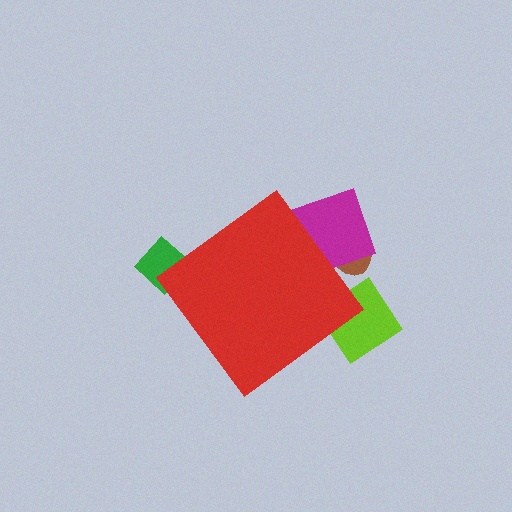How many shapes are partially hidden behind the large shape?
4 shapes are partially hidden.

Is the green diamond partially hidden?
Yes, the green diamond is partially hidden behind the red diamond.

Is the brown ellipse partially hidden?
Yes, the brown ellipse is partially hidden behind the red diamond.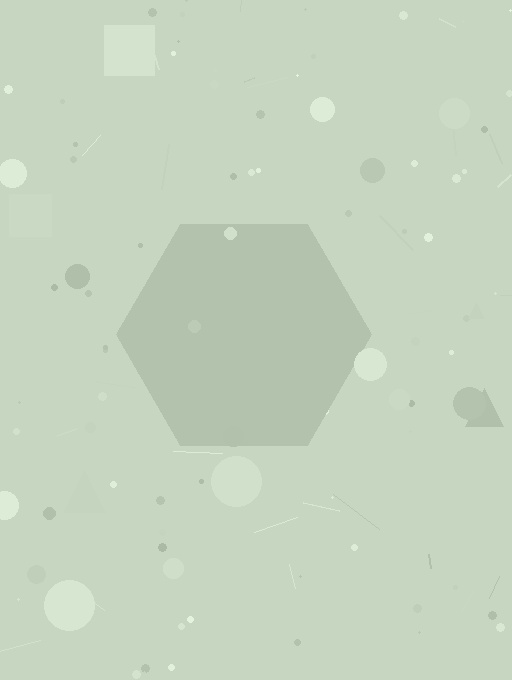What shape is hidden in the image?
A hexagon is hidden in the image.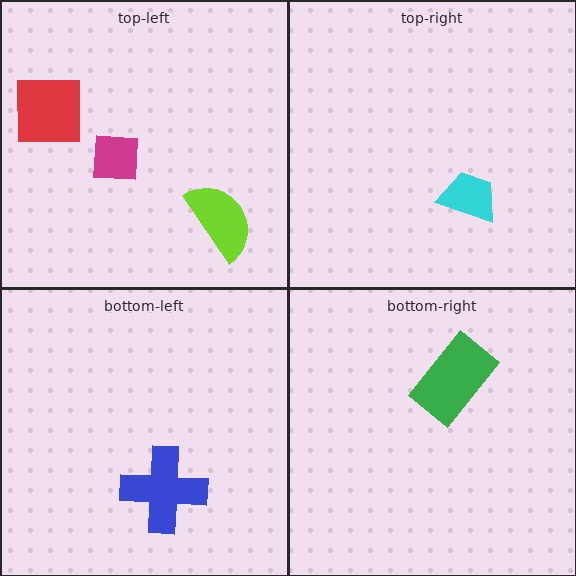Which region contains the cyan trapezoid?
The top-right region.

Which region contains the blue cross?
The bottom-left region.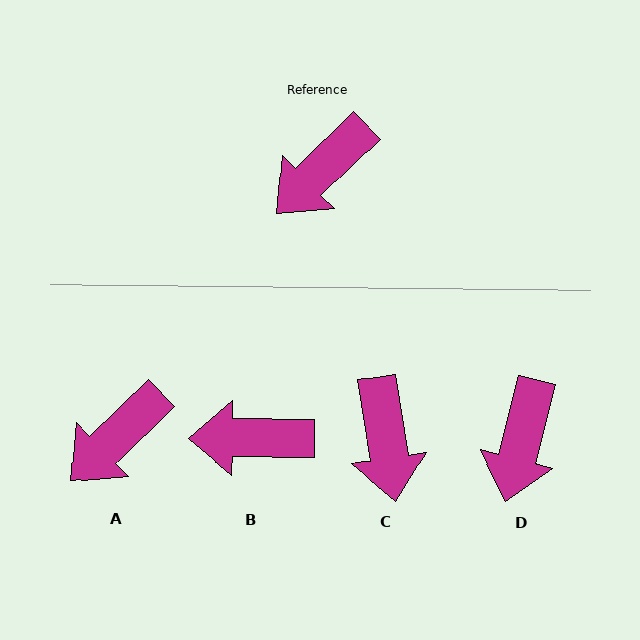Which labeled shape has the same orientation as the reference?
A.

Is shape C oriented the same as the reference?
No, it is off by about 55 degrees.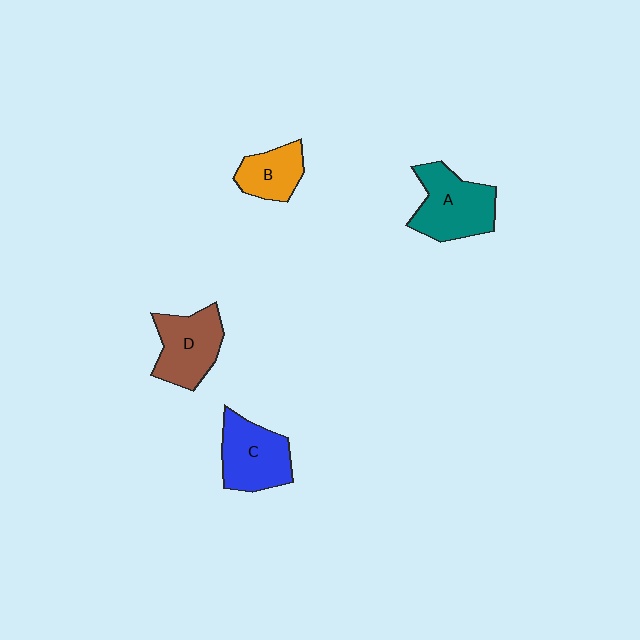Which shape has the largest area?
Shape A (teal).